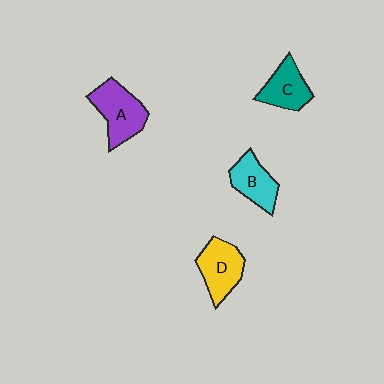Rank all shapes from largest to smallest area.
From largest to smallest: A (purple), D (yellow), C (teal), B (cyan).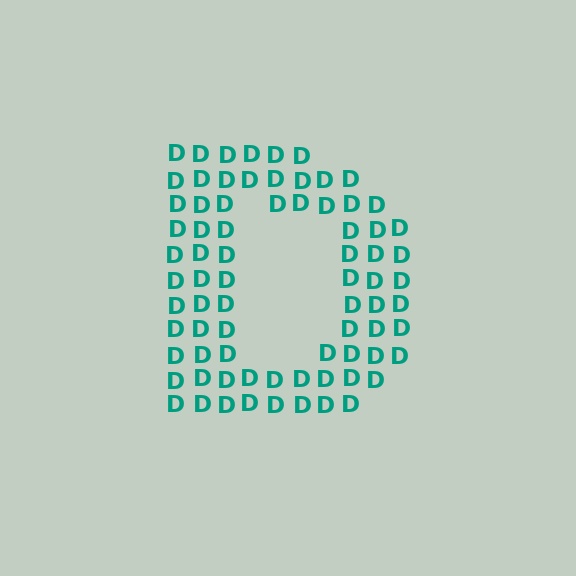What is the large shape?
The large shape is the letter D.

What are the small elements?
The small elements are letter D's.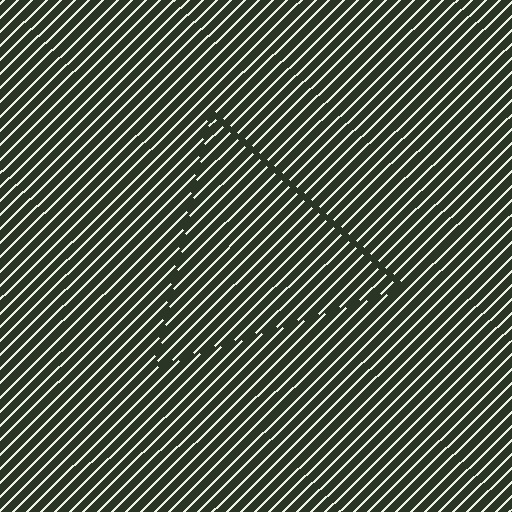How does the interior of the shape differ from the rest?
The interior of the shape contains the same grating, shifted by half a period — the contour is defined by the phase discontinuity where line-ends from the inner and outer gratings abut.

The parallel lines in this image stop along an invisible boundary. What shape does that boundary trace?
An illusory triangle. The interior of the shape contains the same grating, shifted by half a period — the contour is defined by the phase discontinuity where line-ends from the inner and outer gratings abut.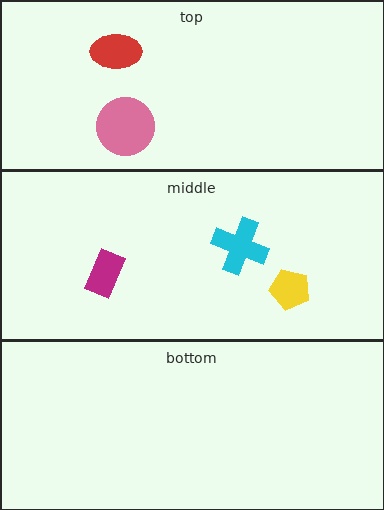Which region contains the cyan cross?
The middle region.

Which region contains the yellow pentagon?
The middle region.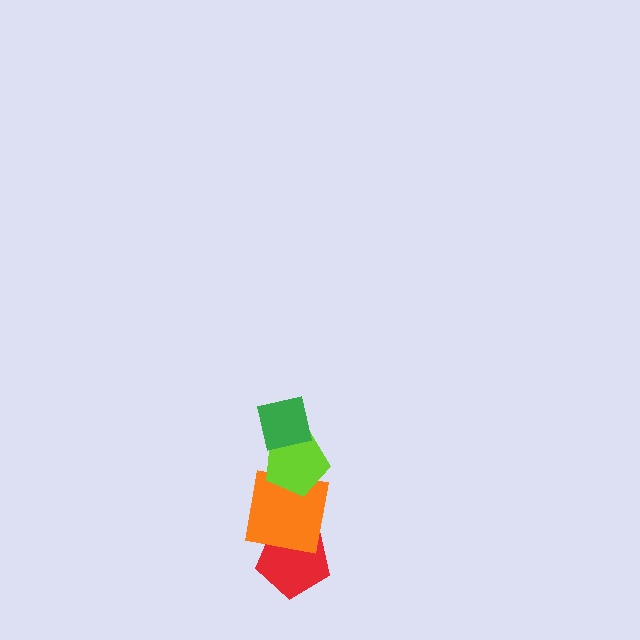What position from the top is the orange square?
The orange square is 3rd from the top.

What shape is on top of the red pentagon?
The orange square is on top of the red pentagon.